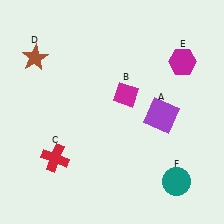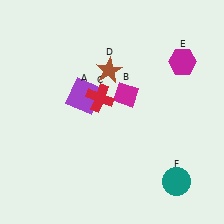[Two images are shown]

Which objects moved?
The objects that moved are: the purple square (A), the red cross (C), the brown star (D).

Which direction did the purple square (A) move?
The purple square (A) moved left.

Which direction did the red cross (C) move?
The red cross (C) moved up.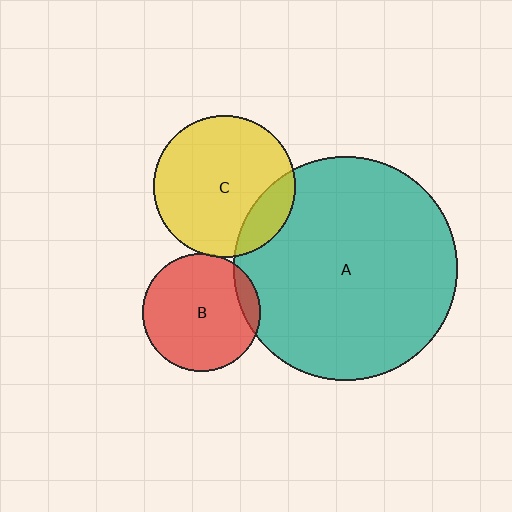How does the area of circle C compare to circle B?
Approximately 1.5 times.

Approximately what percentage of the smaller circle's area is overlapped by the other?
Approximately 10%.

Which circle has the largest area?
Circle A (teal).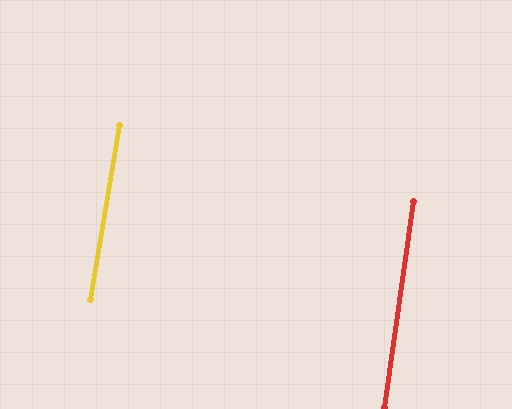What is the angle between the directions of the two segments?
Approximately 1 degree.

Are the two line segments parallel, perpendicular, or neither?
Parallel — their directions differ by only 1.2°.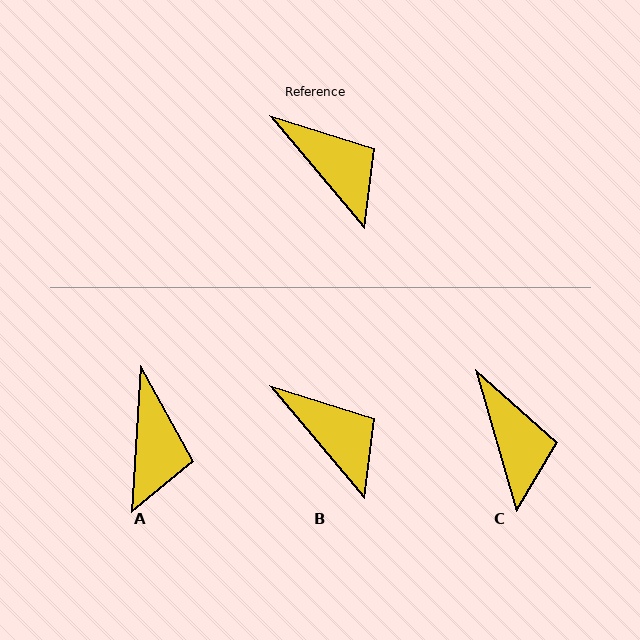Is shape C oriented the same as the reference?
No, it is off by about 25 degrees.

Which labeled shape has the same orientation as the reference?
B.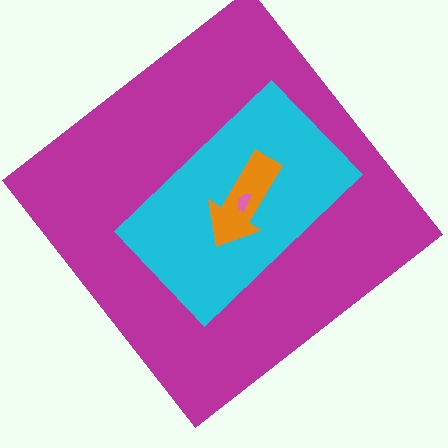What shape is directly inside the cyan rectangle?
The orange arrow.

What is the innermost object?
The pink semicircle.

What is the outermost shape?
The magenta diamond.